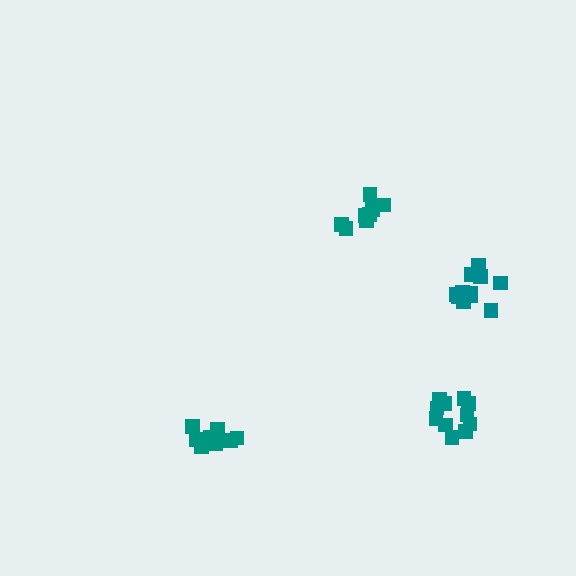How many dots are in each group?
Group 1: 8 dots, Group 2: 11 dots, Group 3: 11 dots, Group 4: 8 dots (38 total).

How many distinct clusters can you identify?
There are 4 distinct clusters.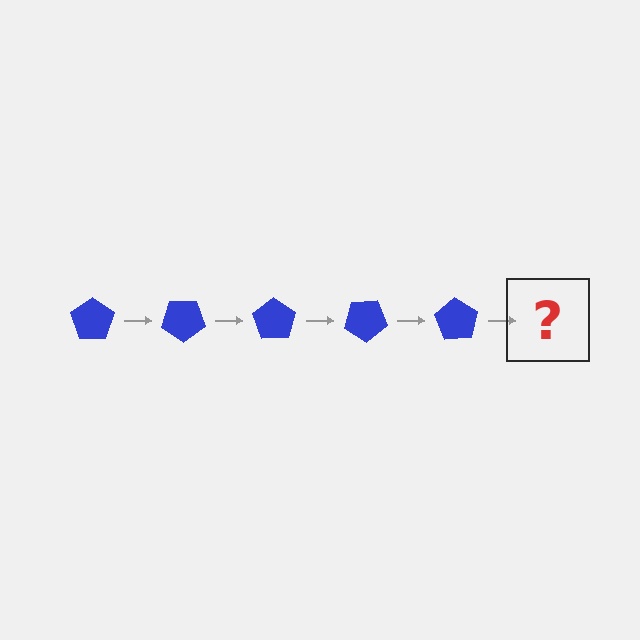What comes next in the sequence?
The next element should be a blue pentagon rotated 175 degrees.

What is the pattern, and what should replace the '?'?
The pattern is that the pentagon rotates 35 degrees each step. The '?' should be a blue pentagon rotated 175 degrees.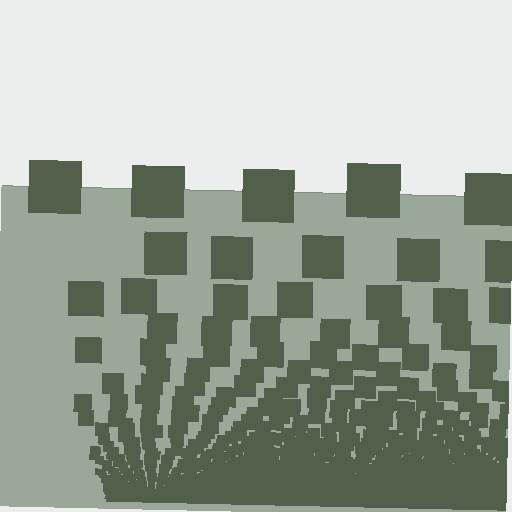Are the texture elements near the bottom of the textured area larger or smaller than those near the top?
Smaller. The gradient is inverted — elements near the bottom are smaller and denser.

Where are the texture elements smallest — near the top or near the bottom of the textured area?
Near the bottom.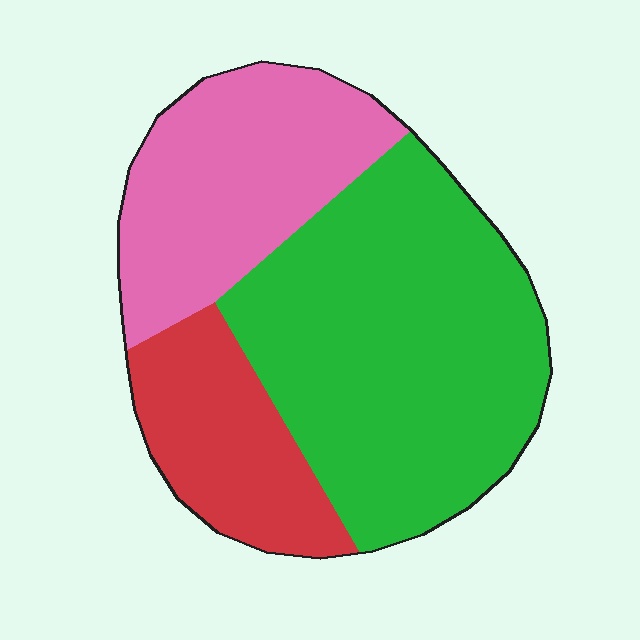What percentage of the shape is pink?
Pink covers about 30% of the shape.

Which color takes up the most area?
Green, at roughly 50%.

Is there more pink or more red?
Pink.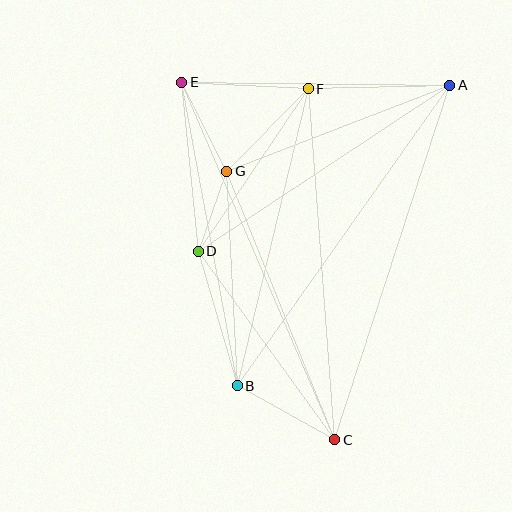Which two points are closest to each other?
Points D and G are closest to each other.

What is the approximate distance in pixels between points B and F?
The distance between B and F is approximately 305 pixels.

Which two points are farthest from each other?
Points C and E are farthest from each other.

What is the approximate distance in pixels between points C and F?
The distance between C and F is approximately 352 pixels.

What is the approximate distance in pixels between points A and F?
The distance between A and F is approximately 142 pixels.